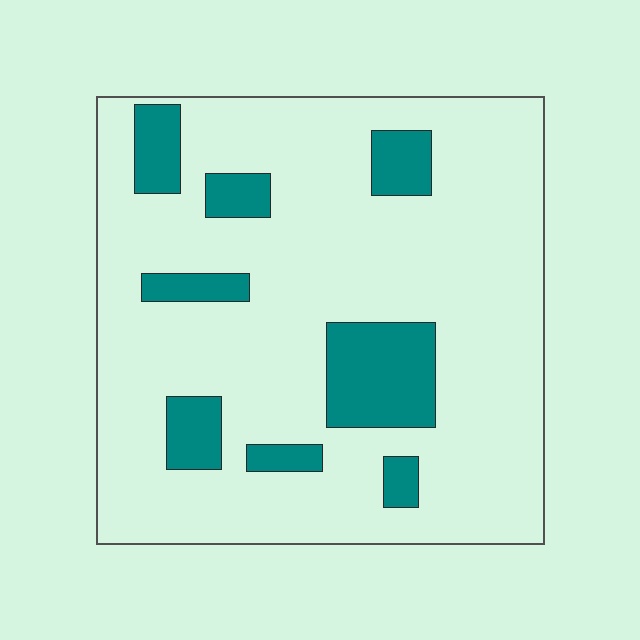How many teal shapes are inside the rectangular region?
8.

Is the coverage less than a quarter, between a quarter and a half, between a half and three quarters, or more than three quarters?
Less than a quarter.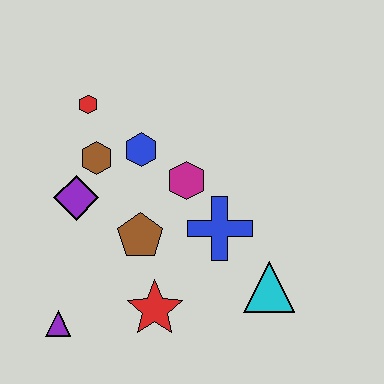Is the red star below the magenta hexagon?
Yes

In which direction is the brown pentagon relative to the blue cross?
The brown pentagon is to the left of the blue cross.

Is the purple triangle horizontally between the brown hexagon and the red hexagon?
No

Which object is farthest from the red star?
The red hexagon is farthest from the red star.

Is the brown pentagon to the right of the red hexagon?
Yes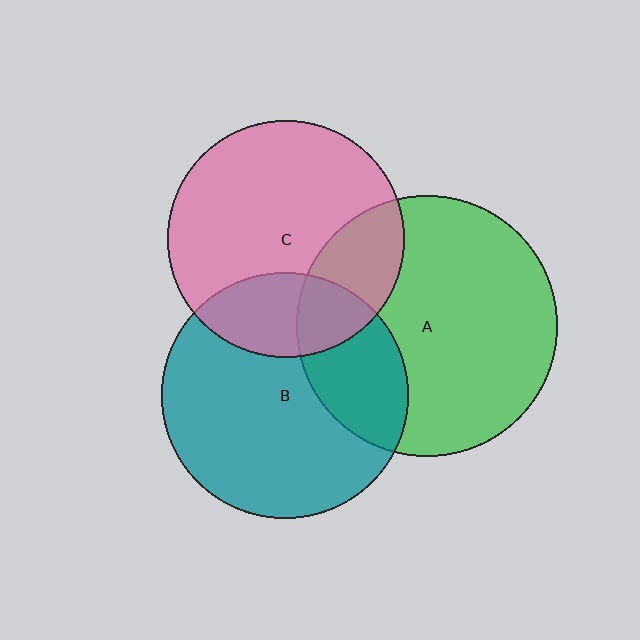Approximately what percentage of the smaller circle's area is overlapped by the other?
Approximately 30%.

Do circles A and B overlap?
Yes.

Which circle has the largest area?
Circle A (green).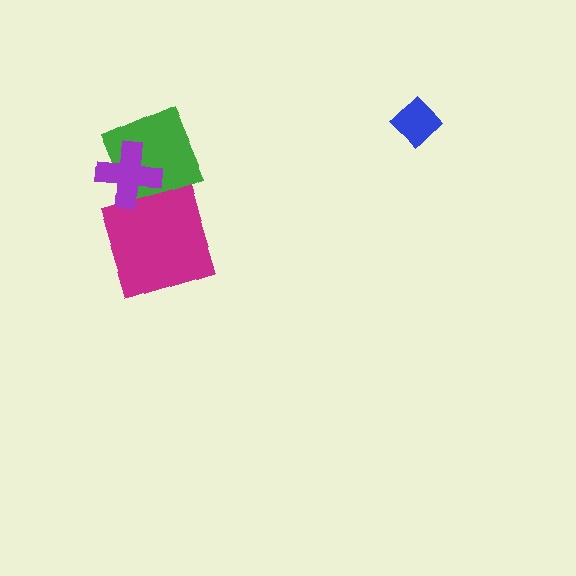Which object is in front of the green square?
The purple cross is in front of the green square.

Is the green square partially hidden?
Yes, it is partially covered by another shape.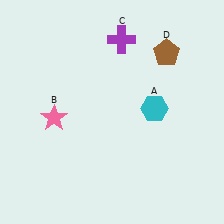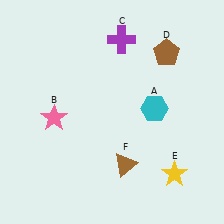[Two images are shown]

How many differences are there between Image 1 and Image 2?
There are 2 differences between the two images.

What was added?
A yellow star (E), a brown triangle (F) were added in Image 2.